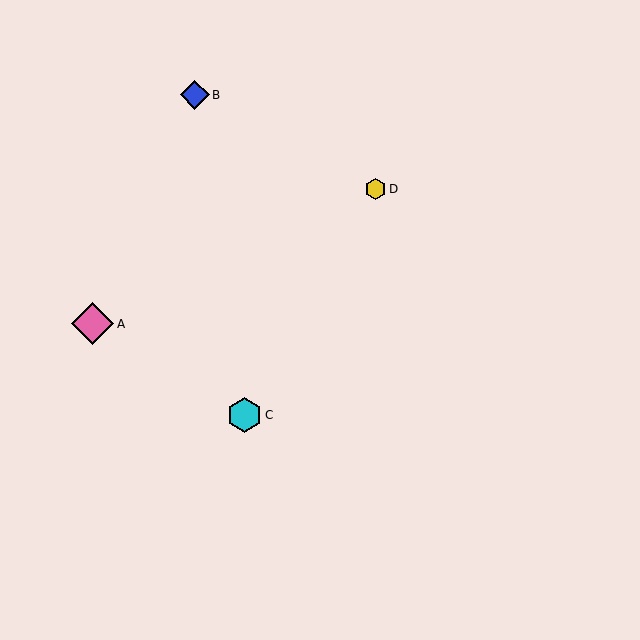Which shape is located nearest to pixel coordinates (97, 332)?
The pink diamond (labeled A) at (92, 324) is nearest to that location.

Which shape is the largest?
The pink diamond (labeled A) is the largest.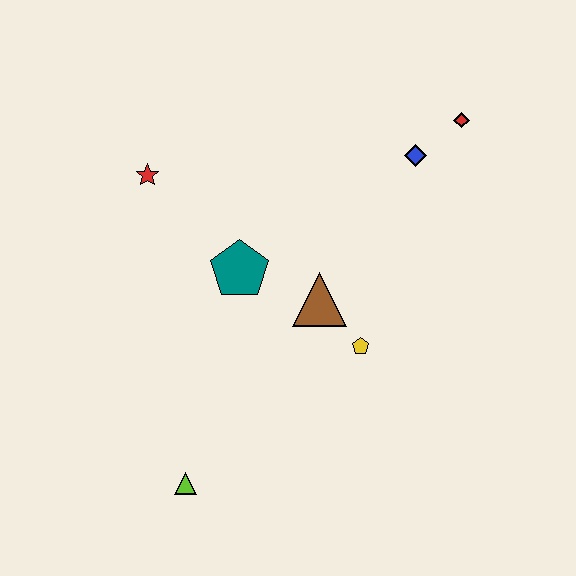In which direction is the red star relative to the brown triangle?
The red star is to the left of the brown triangle.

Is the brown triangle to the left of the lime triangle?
No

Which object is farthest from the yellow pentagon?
The red star is farthest from the yellow pentagon.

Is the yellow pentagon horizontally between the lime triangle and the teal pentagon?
No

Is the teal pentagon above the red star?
No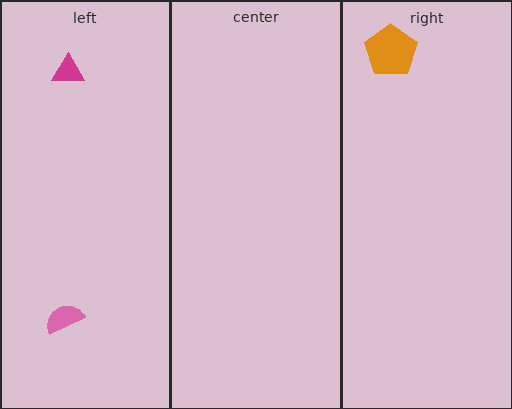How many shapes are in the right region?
1.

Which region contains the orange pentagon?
The right region.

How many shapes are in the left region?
2.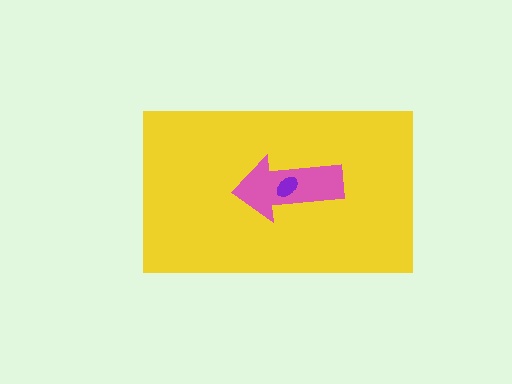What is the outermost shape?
The yellow rectangle.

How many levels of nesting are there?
3.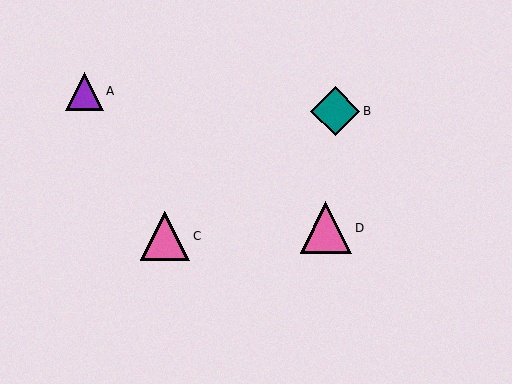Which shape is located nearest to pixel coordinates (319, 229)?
The pink triangle (labeled D) at (326, 228) is nearest to that location.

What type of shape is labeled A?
Shape A is a purple triangle.